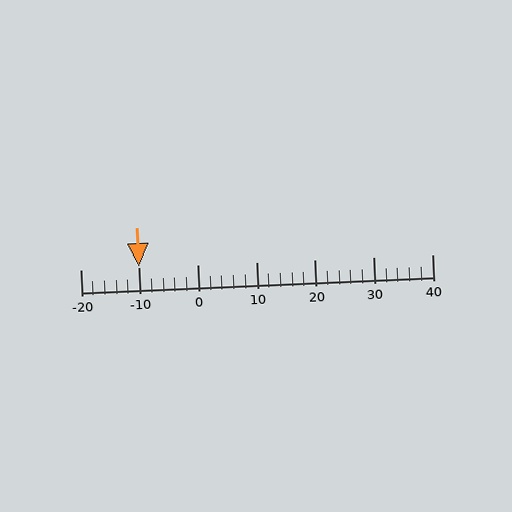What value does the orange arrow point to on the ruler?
The orange arrow points to approximately -10.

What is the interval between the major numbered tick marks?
The major tick marks are spaced 10 units apart.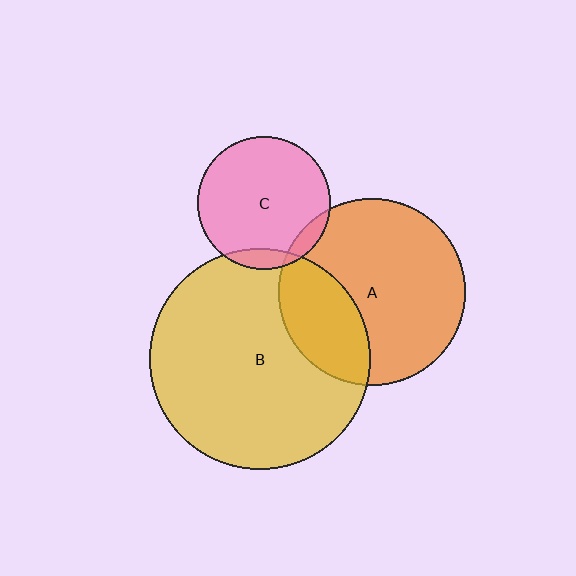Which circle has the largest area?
Circle B (yellow).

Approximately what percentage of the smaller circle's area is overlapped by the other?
Approximately 10%.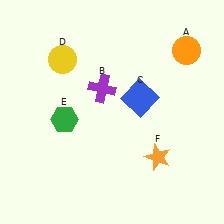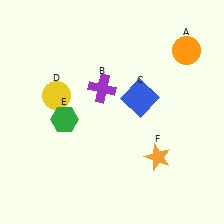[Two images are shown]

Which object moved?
The yellow circle (D) moved down.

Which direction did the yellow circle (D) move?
The yellow circle (D) moved down.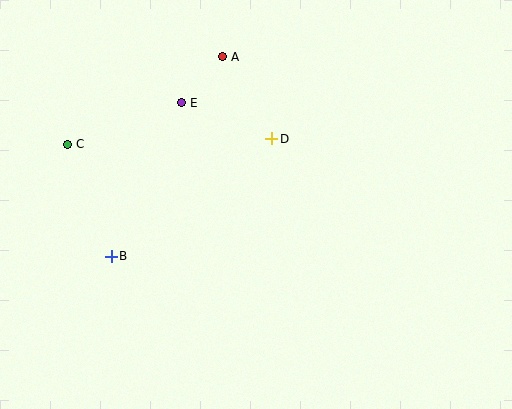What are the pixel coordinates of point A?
Point A is at (223, 57).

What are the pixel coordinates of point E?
Point E is at (182, 103).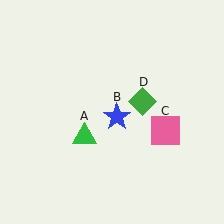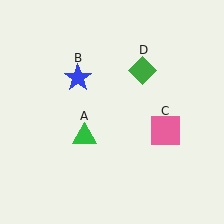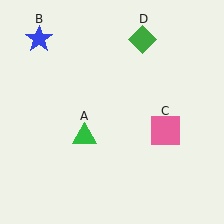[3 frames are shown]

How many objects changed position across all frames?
2 objects changed position: blue star (object B), green diamond (object D).